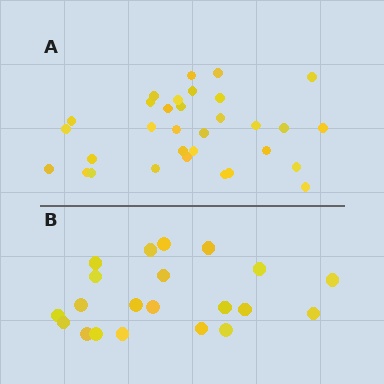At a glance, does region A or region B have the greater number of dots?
Region A (the top region) has more dots.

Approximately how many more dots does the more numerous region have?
Region A has roughly 12 or so more dots than region B.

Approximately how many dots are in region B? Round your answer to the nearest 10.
About 20 dots. (The exact count is 21, which rounds to 20.)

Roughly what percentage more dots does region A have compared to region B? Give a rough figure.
About 50% more.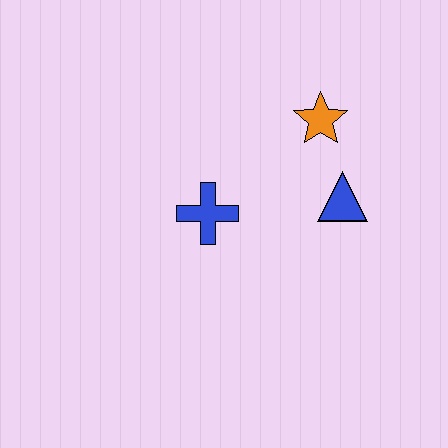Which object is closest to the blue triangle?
The orange star is closest to the blue triangle.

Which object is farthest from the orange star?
The blue cross is farthest from the orange star.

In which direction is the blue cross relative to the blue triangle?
The blue cross is to the left of the blue triangle.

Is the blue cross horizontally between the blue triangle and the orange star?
No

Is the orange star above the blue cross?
Yes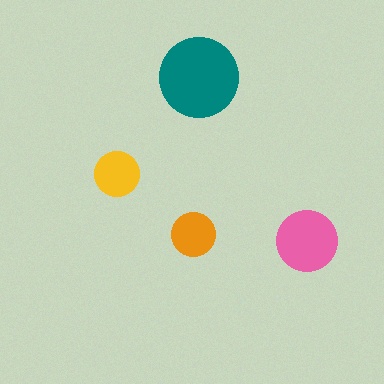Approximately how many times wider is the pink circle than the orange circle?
About 1.5 times wider.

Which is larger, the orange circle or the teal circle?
The teal one.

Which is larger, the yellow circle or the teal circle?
The teal one.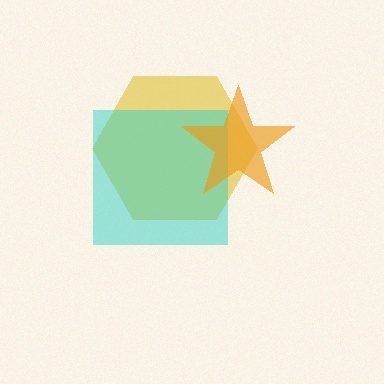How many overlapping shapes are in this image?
There are 3 overlapping shapes in the image.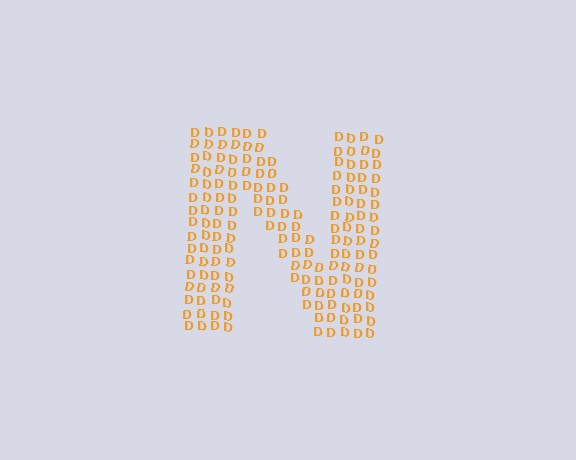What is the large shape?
The large shape is the letter N.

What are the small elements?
The small elements are letter D's.